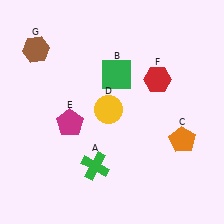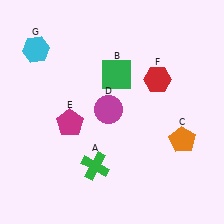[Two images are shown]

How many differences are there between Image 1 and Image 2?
There are 2 differences between the two images.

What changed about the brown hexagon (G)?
In Image 1, G is brown. In Image 2, it changed to cyan.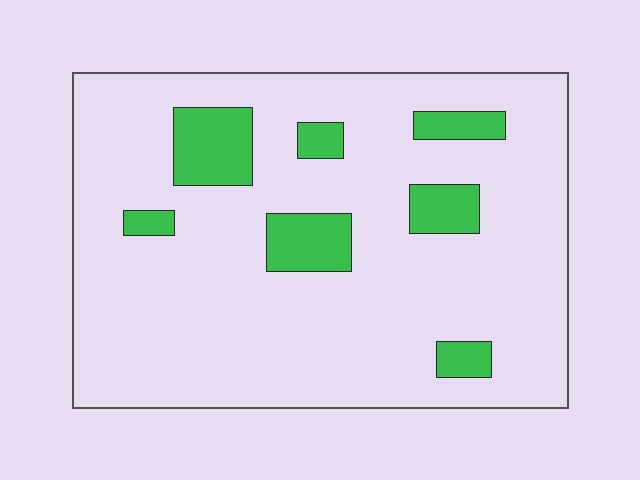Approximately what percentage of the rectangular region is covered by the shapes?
Approximately 15%.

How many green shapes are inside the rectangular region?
7.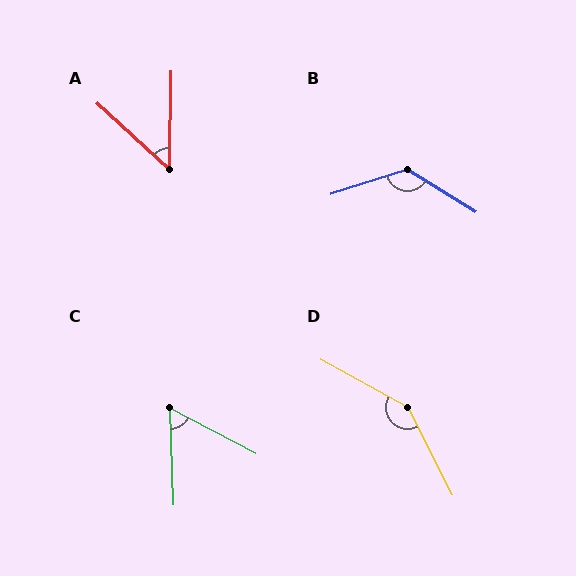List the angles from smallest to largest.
A (48°), C (60°), B (130°), D (146°).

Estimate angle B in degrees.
Approximately 130 degrees.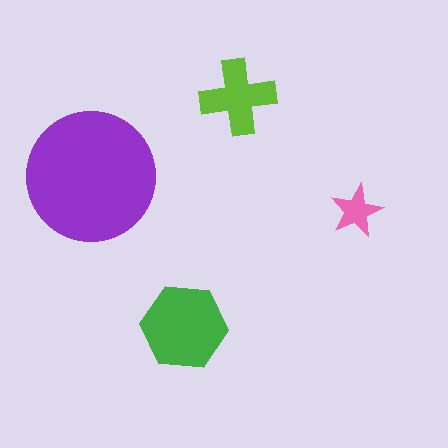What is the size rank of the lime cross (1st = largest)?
3rd.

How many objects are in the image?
There are 4 objects in the image.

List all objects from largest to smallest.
The purple circle, the green hexagon, the lime cross, the pink star.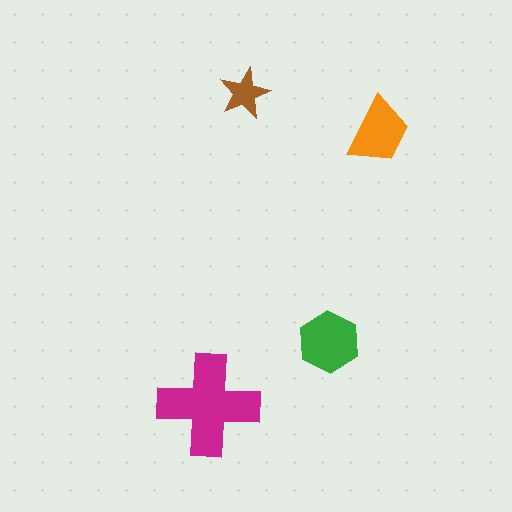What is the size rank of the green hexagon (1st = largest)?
2nd.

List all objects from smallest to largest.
The brown star, the orange trapezoid, the green hexagon, the magenta cross.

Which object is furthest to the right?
The orange trapezoid is rightmost.